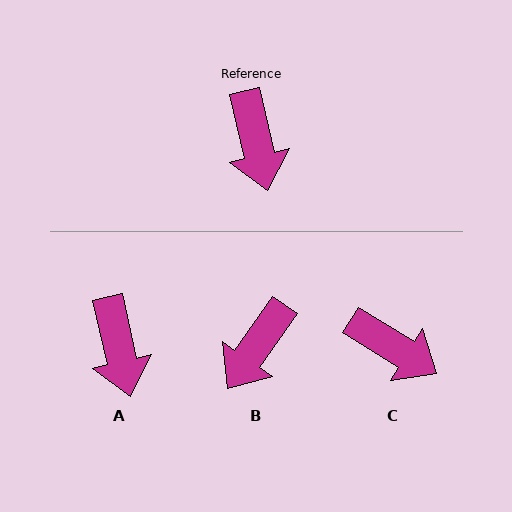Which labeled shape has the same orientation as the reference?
A.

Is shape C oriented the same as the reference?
No, it is off by about 45 degrees.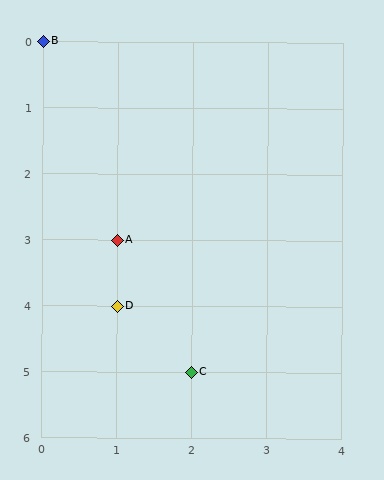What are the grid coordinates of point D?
Point D is at grid coordinates (1, 4).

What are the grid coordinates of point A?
Point A is at grid coordinates (1, 3).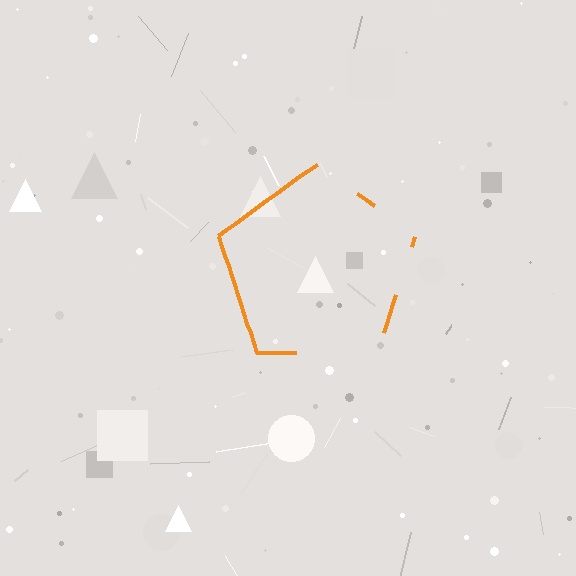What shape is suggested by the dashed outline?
The dashed outline suggests a pentagon.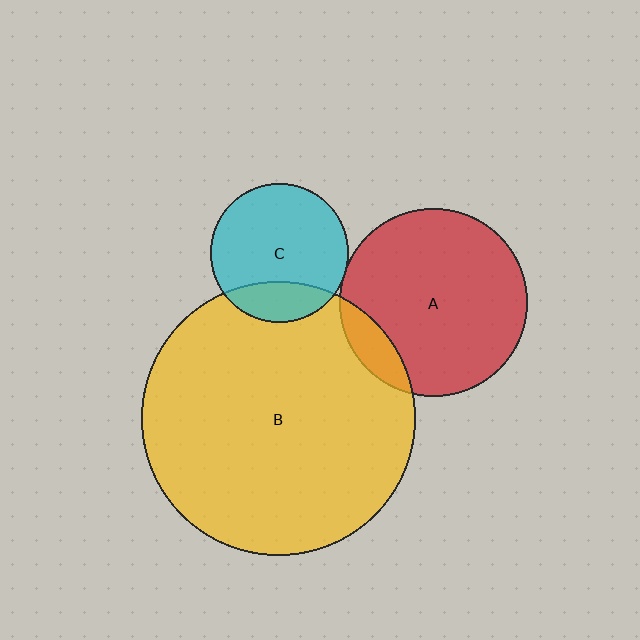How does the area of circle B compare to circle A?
Approximately 2.1 times.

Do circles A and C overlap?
Yes.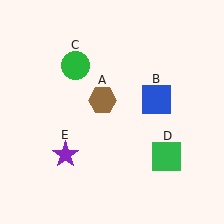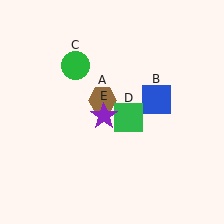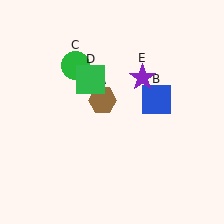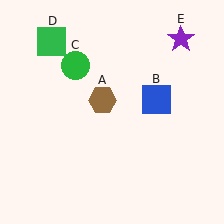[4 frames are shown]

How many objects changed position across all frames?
2 objects changed position: green square (object D), purple star (object E).